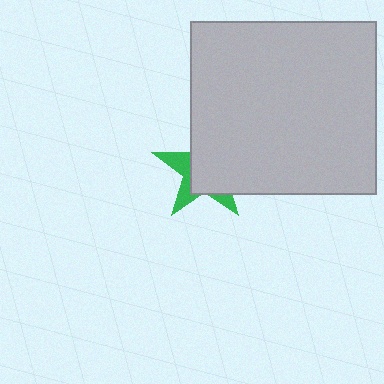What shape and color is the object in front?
The object in front is a light gray rectangle.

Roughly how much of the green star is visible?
A small part of it is visible (roughly 32%).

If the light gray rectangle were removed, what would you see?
You would see the complete green star.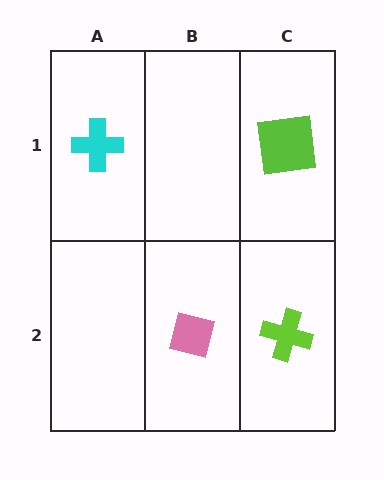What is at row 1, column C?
A lime square.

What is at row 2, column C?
A lime cross.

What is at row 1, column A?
A cyan cross.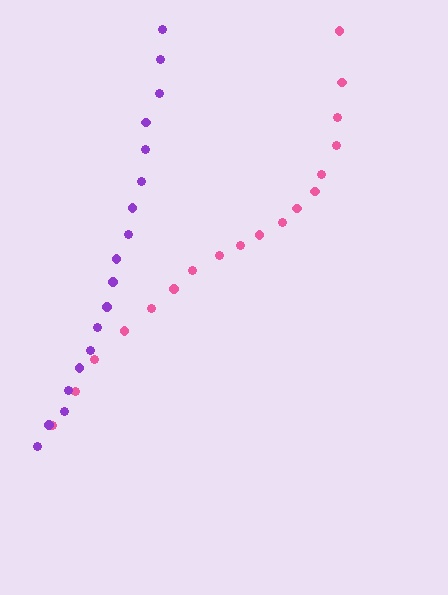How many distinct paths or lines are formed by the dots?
There are 2 distinct paths.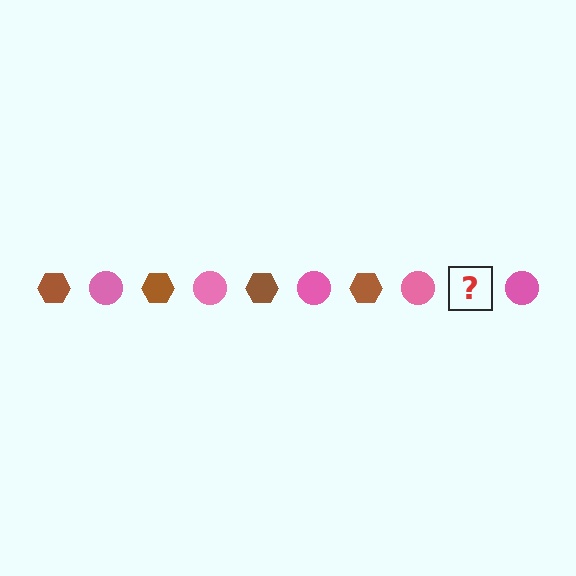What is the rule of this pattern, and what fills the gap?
The rule is that the pattern alternates between brown hexagon and pink circle. The gap should be filled with a brown hexagon.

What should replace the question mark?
The question mark should be replaced with a brown hexagon.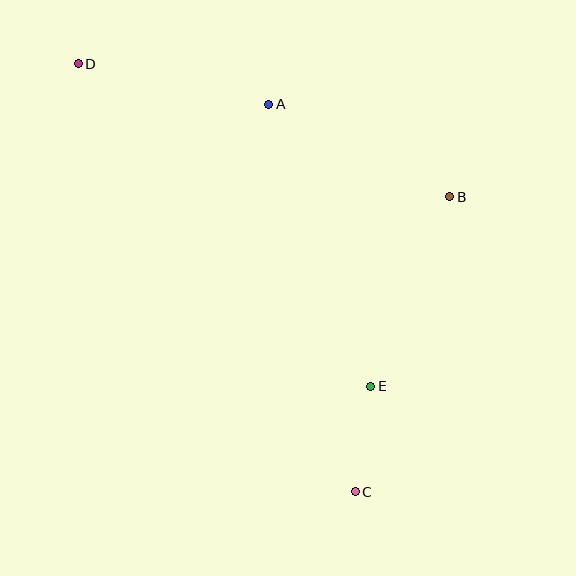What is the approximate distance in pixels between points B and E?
The distance between B and E is approximately 205 pixels.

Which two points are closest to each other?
Points C and E are closest to each other.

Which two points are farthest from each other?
Points C and D are farthest from each other.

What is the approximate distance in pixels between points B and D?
The distance between B and D is approximately 395 pixels.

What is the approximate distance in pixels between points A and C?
The distance between A and C is approximately 397 pixels.